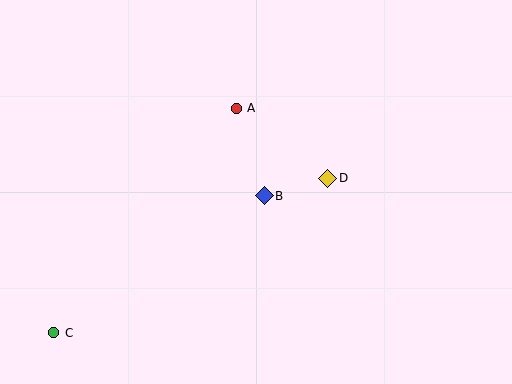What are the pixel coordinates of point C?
Point C is at (54, 333).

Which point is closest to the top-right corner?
Point D is closest to the top-right corner.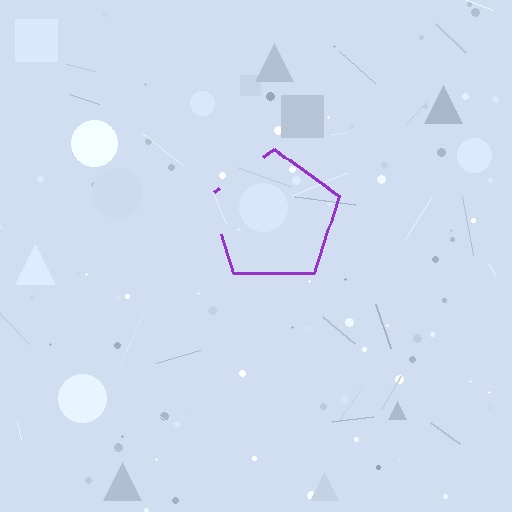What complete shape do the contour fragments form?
The contour fragments form a pentagon.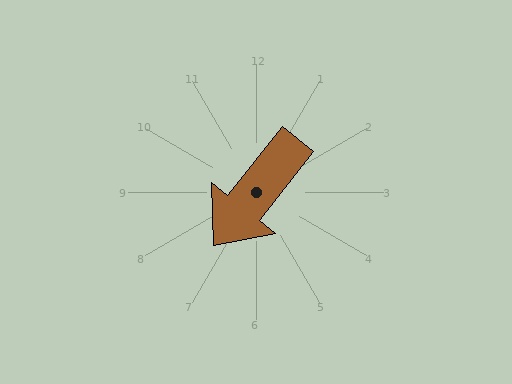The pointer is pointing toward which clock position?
Roughly 7 o'clock.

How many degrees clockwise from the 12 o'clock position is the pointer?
Approximately 218 degrees.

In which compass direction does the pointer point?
Southwest.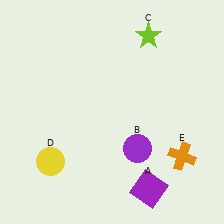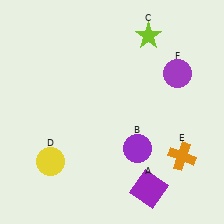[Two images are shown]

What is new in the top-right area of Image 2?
A purple circle (F) was added in the top-right area of Image 2.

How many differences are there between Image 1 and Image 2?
There is 1 difference between the two images.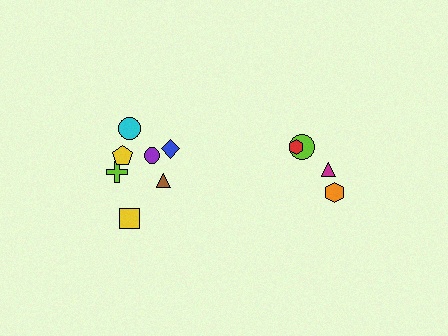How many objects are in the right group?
There are 4 objects.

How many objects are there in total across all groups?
There are 11 objects.